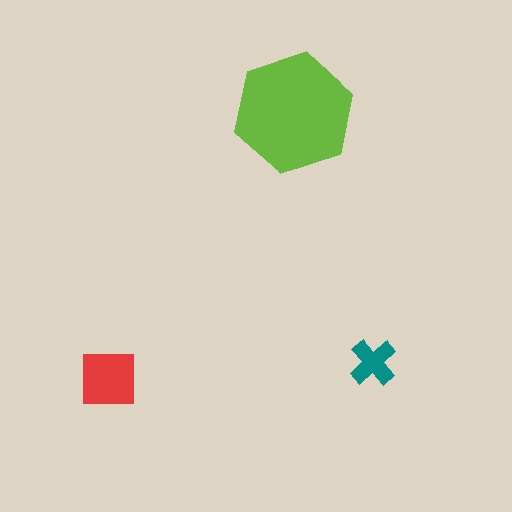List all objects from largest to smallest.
The lime hexagon, the red square, the teal cross.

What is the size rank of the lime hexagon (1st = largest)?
1st.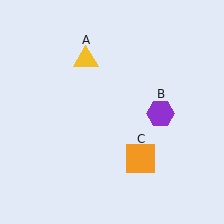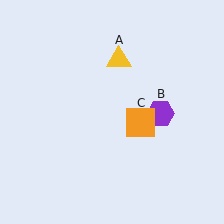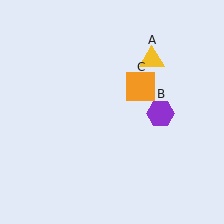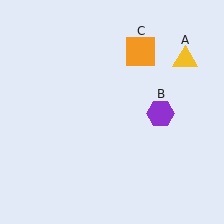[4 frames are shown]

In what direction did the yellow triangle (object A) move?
The yellow triangle (object A) moved right.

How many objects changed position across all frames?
2 objects changed position: yellow triangle (object A), orange square (object C).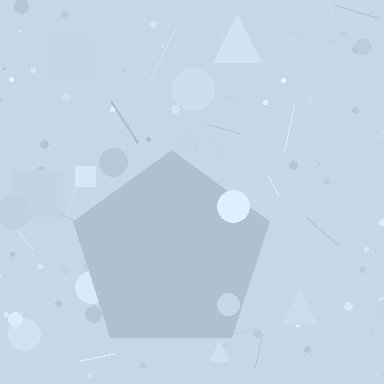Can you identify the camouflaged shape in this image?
The camouflaged shape is a pentagon.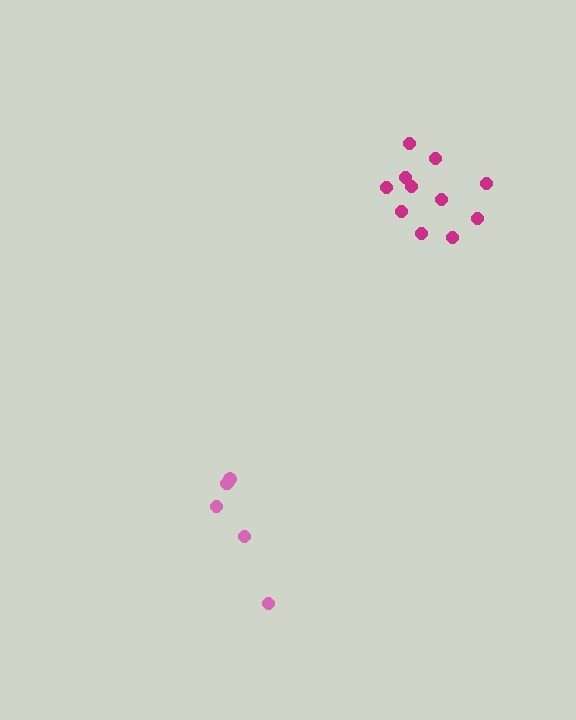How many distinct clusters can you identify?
There are 2 distinct clusters.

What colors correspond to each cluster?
The clusters are colored: magenta, pink.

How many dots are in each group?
Group 1: 11 dots, Group 2: 5 dots (16 total).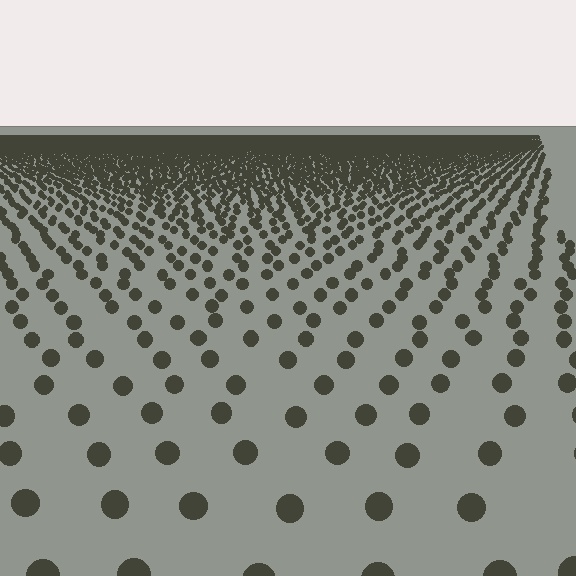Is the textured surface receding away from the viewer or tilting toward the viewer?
The surface is receding away from the viewer. Texture elements get smaller and denser toward the top.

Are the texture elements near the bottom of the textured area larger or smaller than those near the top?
Larger. Near the bottom, elements are closer to the viewer and appear at a bigger on-screen size.